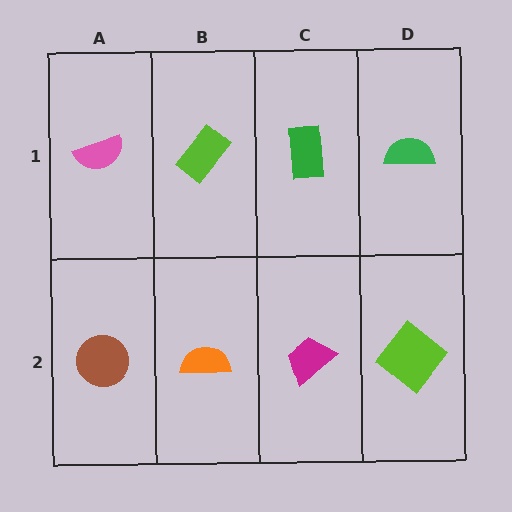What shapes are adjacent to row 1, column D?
A lime diamond (row 2, column D), a green rectangle (row 1, column C).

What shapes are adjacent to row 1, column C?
A magenta trapezoid (row 2, column C), a lime rectangle (row 1, column B), a green semicircle (row 1, column D).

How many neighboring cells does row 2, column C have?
3.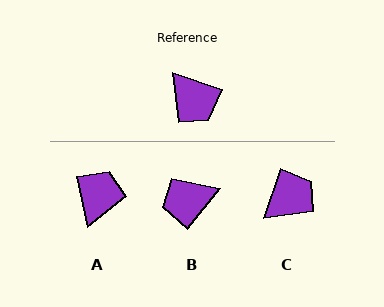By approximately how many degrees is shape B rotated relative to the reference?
Approximately 108 degrees clockwise.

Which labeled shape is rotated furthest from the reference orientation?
A, about 122 degrees away.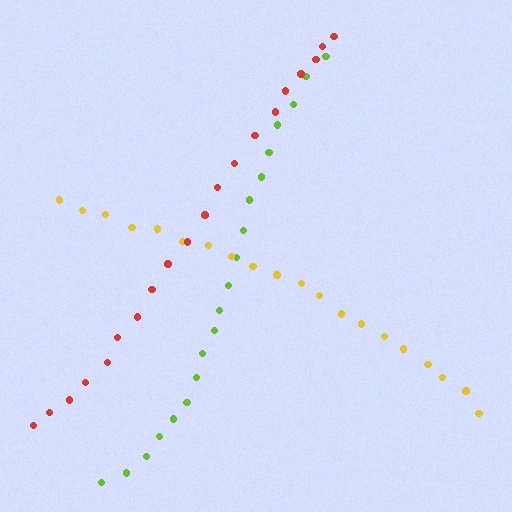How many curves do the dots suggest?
There are 3 distinct paths.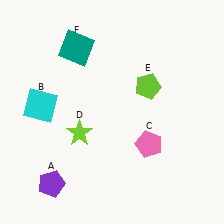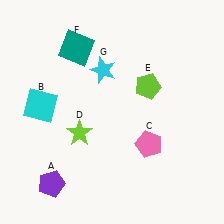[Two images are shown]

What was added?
A cyan star (G) was added in Image 2.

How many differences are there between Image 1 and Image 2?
There is 1 difference between the two images.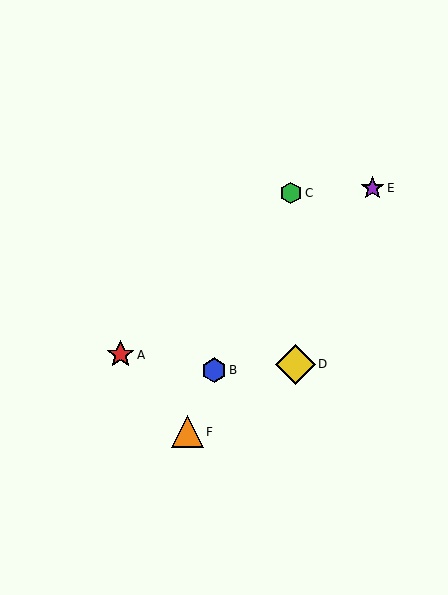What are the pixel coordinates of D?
Object D is at (295, 364).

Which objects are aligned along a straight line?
Objects B, C, F are aligned along a straight line.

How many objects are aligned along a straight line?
3 objects (B, C, F) are aligned along a straight line.